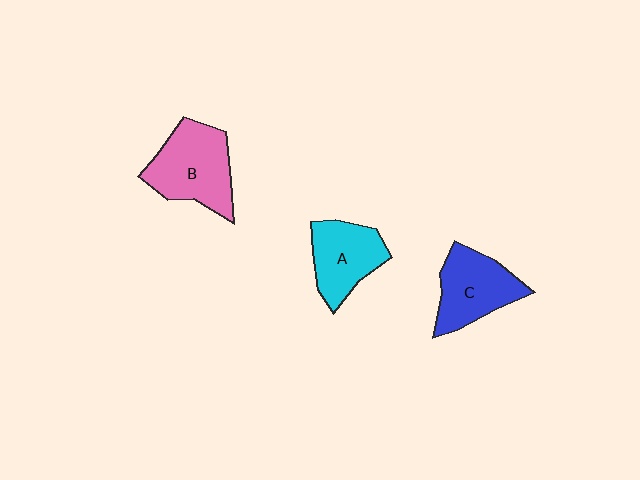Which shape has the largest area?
Shape B (pink).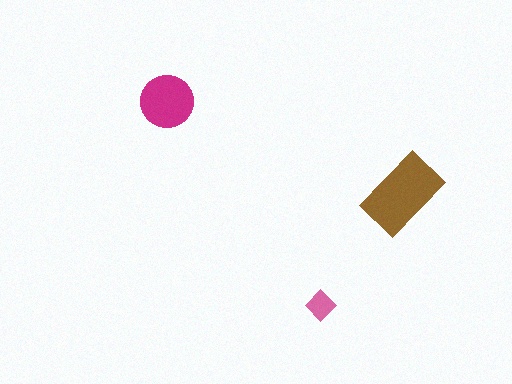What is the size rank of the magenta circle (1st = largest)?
2nd.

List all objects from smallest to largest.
The pink diamond, the magenta circle, the brown rectangle.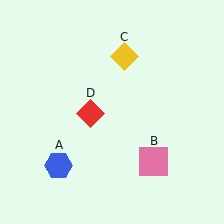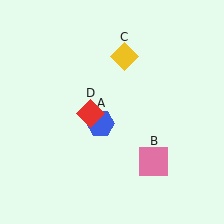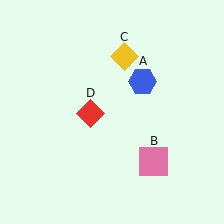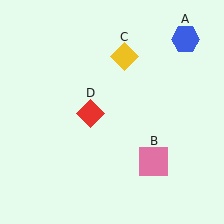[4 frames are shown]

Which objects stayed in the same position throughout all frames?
Pink square (object B) and yellow diamond (object C) and red diamond (object D) remained stationary.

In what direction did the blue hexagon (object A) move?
The blue hexagon (object A) moved up and to the right.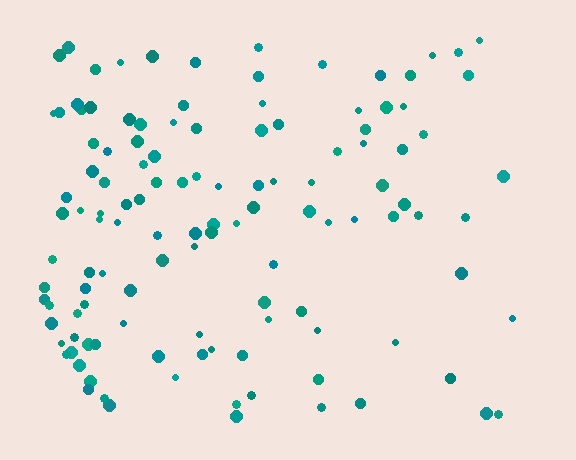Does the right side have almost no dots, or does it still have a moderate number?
Still a moderate number, just noticeably fewer than the left.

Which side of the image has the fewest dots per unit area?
The right.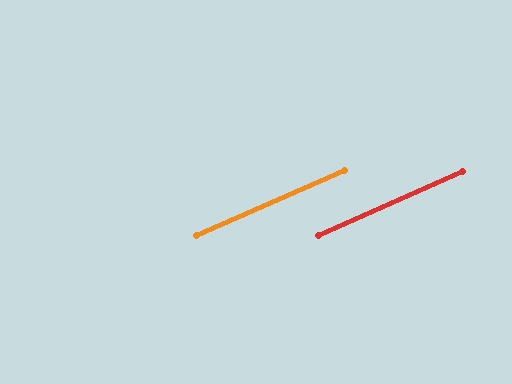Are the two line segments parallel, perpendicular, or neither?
Parallel — their directions differ by only 0.5°.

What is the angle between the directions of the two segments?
Approximately 0 degrees.